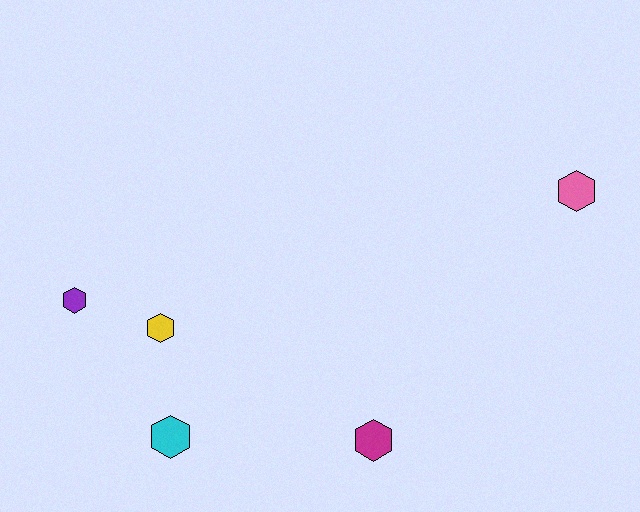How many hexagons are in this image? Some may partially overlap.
There are 5 hexagons.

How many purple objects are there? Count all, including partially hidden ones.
There is 1 purple object.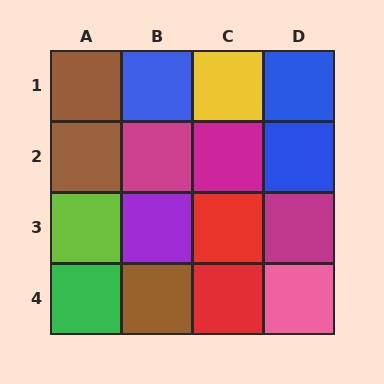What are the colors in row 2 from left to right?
Brown, magenta, magenta, blue.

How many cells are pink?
1 cell is pink.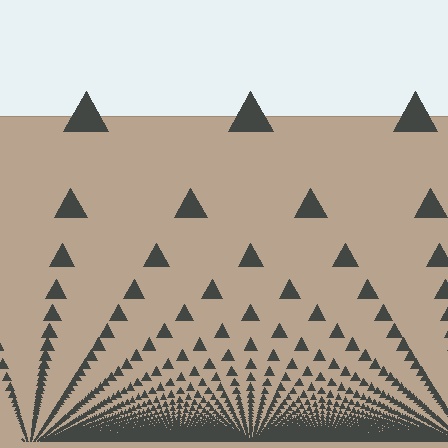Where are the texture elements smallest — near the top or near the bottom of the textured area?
Near the bottom.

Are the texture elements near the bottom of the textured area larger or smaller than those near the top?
Smaller. The gradient is inverted — elements near the bottom are smaller and denser.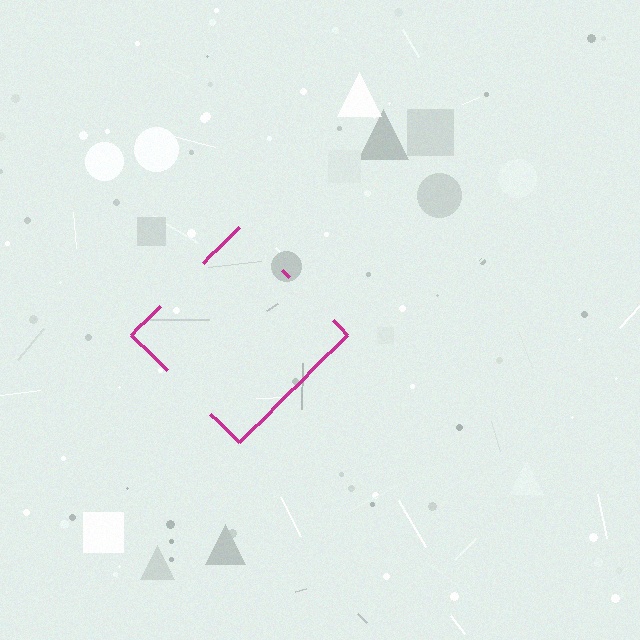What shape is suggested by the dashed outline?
The dashed outline suggests a diamond.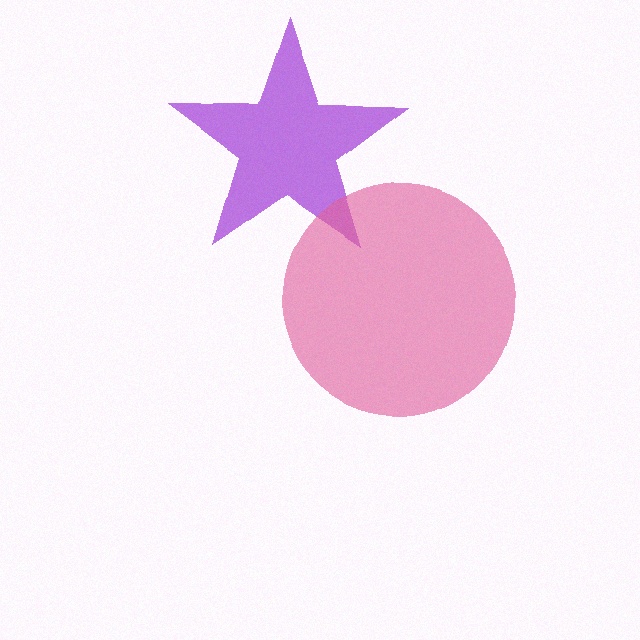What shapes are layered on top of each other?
The layered shapes are: a purple star, a pink circle.